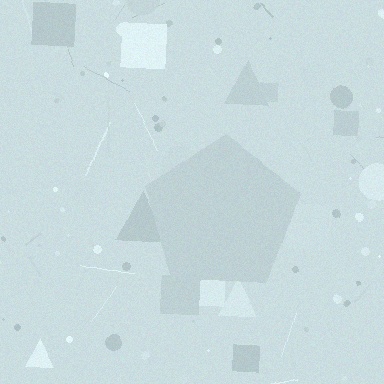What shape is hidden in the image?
A pentagon is hidden in the image.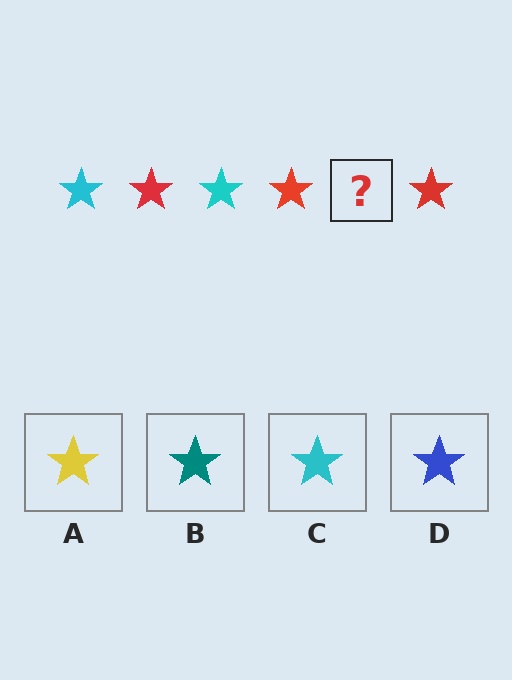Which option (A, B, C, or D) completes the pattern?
C.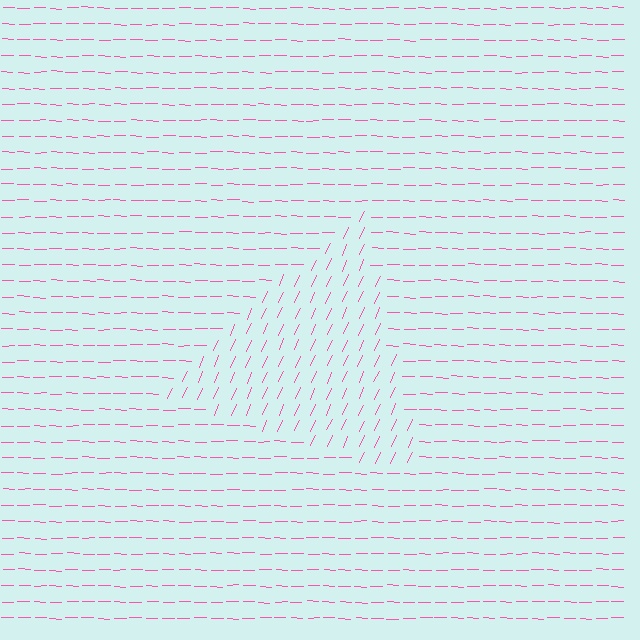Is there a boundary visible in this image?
Yes, there is a texture boundary formed by a change in line orientation.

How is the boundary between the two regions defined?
The boundary is defined purely by a change in line orientation (approximately 68 degrees difference). All lines are the same color and thickness.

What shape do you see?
I see a triangle.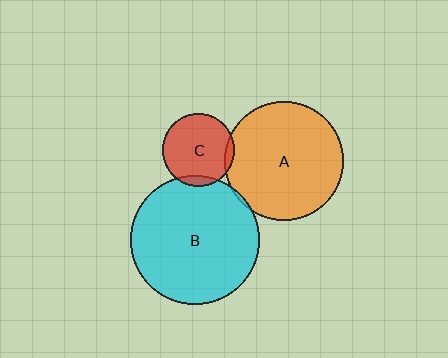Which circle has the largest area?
Circle B (cyan).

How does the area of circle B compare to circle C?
Approximately 3.2 times.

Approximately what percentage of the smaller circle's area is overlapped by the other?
Approximately 5%.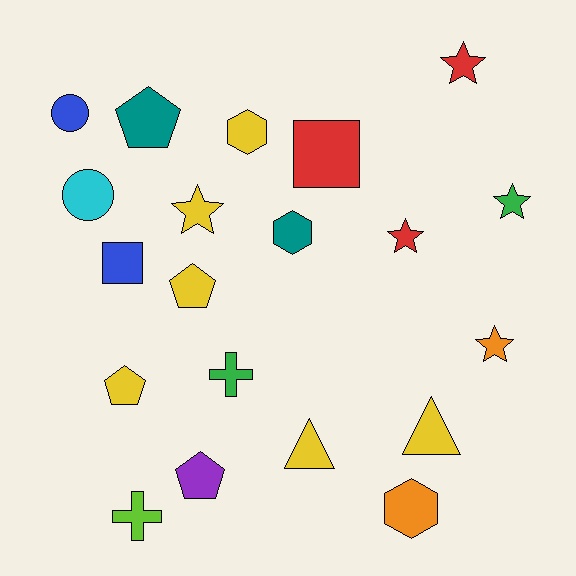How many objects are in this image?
There are 20 objects.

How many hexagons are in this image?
There are 3 hexagons.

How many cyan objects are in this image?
There is 1 cyan object.